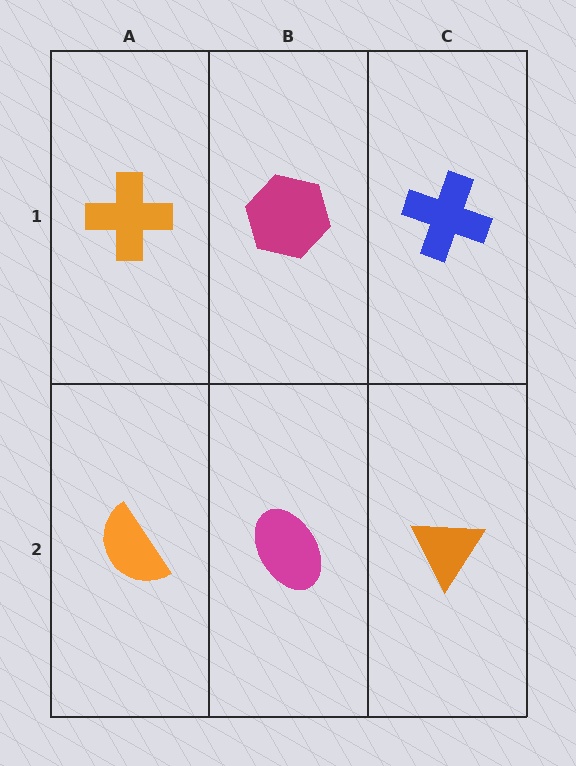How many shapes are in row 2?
3 shapes.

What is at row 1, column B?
A magenta hexagon.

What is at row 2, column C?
An orange triangle.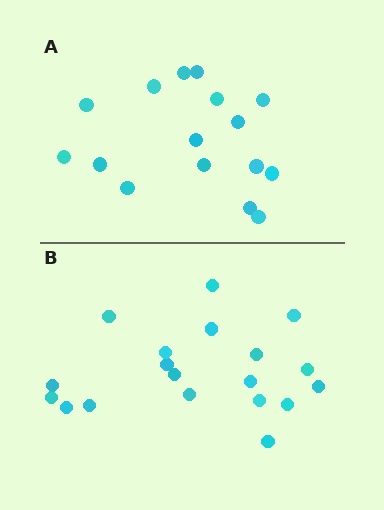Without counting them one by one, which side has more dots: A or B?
Region B (the bottom region) has more dots.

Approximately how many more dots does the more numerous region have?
Region B has just a few more — roughly 2 or 3 more dots than region A.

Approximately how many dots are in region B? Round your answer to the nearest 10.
About 20 dots. (The exact count is 19, which rounds to 20.)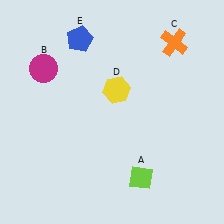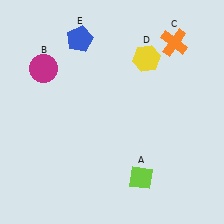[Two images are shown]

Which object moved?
The yellow hexagon (D) moved up.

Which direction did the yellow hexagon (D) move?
The yellow hexagon (D) moved up.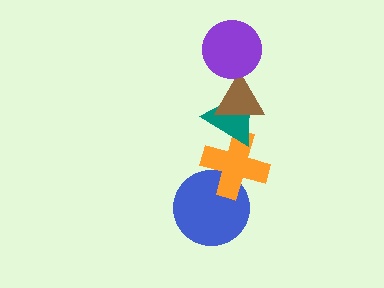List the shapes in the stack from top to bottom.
From top to bottom: the purple circle, the brown triangle, the teal triangle, the orange cross, the blue circle.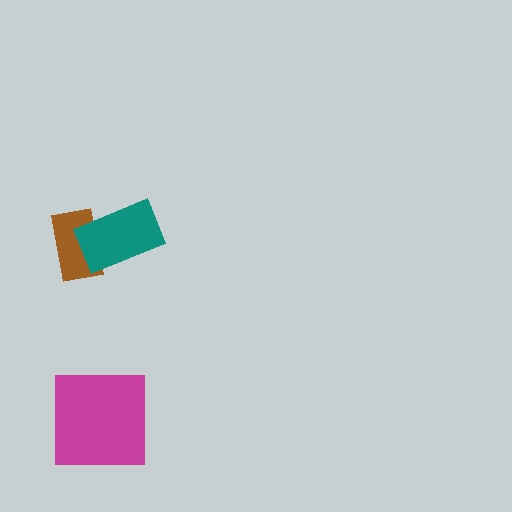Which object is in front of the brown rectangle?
The teal rectangle is in front of the brown rectangle.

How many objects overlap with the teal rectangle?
1 object overlaps with the teal rectangle.